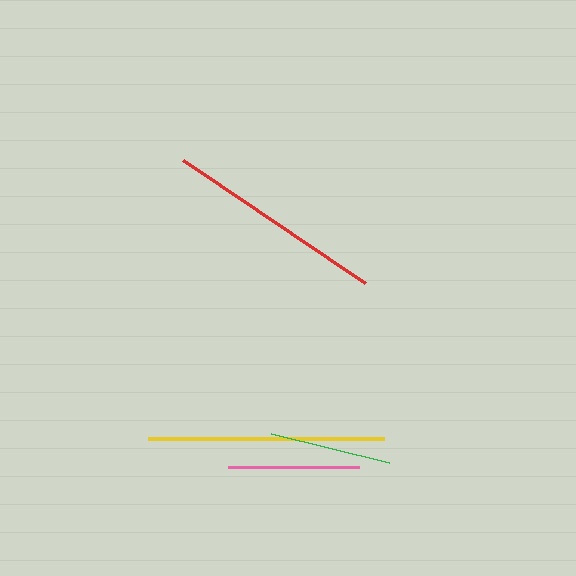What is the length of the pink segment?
The pink segment is approximately 131 pixels long.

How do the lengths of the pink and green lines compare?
The pink and green lines are approximately the same length.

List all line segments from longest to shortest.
From longest to shortest: yellow, red, pink, green.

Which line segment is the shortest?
The green line is the shortest at approximately 122 pixels.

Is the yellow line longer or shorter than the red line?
The yellow line is longer than the red line.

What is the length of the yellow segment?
The yellow segment is approximately 236 pixels long.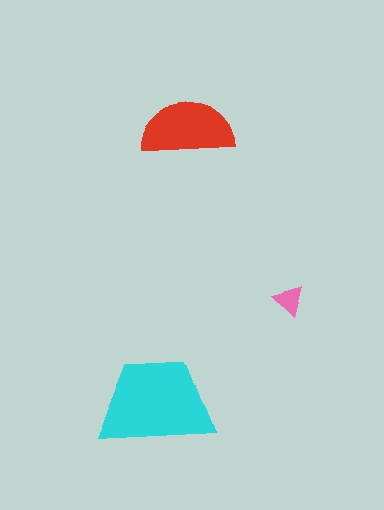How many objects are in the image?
There are 3 objects in the image.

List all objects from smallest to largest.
The pink triangle, the red semicircle, the cyan trapezoid.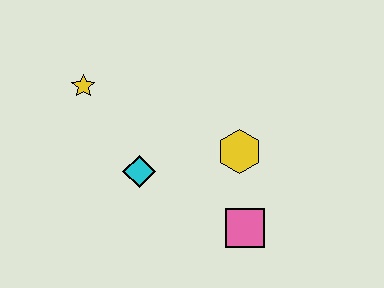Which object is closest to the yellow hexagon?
The pink square is closest to the yellow hexagon.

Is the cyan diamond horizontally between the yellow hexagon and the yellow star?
Yes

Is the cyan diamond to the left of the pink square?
Yes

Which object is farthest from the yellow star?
The pink square is farthest from the yellow star.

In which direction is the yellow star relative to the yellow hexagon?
The yellow star is to the left of the yellow hexagon.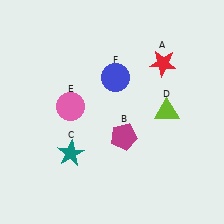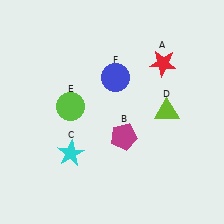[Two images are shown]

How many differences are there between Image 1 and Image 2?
There are 2 differences between the two images.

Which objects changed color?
C changed from teal to cyan. E changed from pink to lime.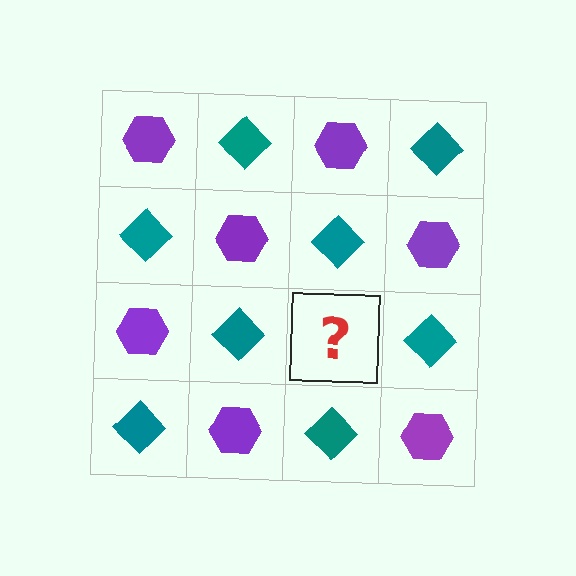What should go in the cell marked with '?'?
The missing cell should contain a purple hexagon.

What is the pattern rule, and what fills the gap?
The rule is that it alternates purple hexagon and teal diamond in a checkerboard pattern. The gap should be filled with a purple hexagon.